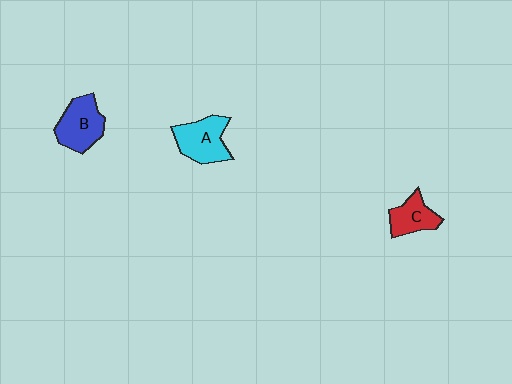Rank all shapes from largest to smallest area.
From largest to smallest: B (blue), A (cyan), C (red).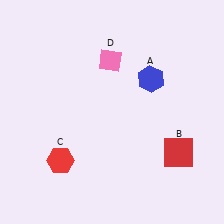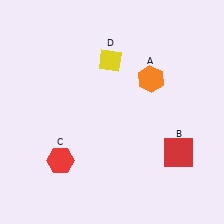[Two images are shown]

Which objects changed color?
A changed from blue to orange. D changed from pink to yellow.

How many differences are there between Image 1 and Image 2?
There are 2 differences between the two images.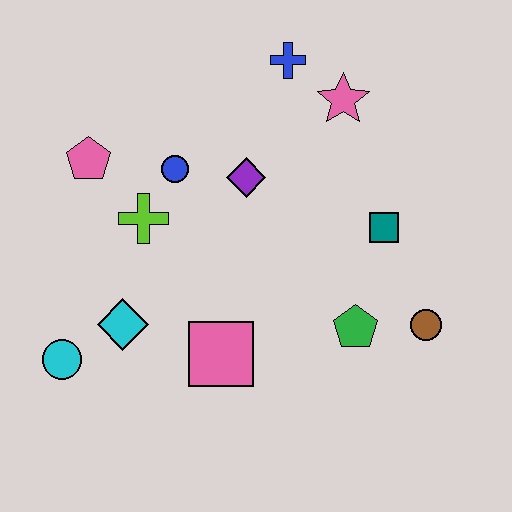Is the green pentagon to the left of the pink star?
No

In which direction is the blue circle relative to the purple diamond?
The blue circle is to the left of the purple diamond.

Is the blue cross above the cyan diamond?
Yes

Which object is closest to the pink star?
The blue cross is closest to the pink star.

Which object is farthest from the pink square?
The blue cross is farthest from the pink square.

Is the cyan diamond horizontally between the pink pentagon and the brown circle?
Yes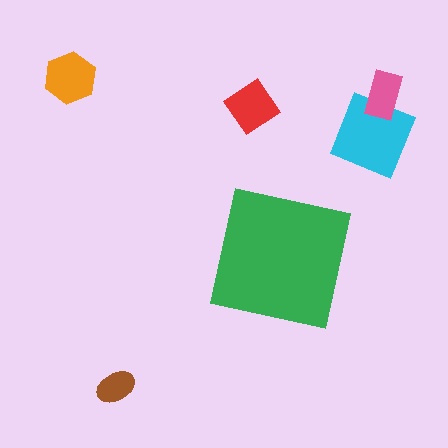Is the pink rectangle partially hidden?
No, the pink rectangle is fully visible.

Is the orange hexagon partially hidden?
No, the orange hexagon is fully visible.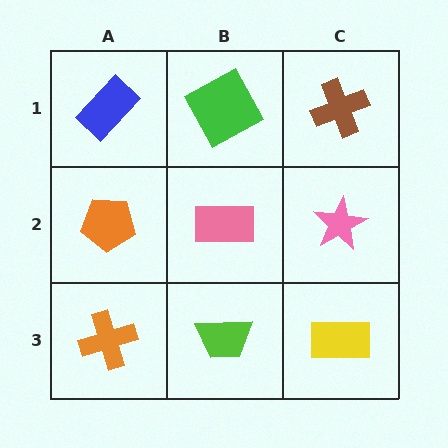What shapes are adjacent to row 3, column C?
A pink star (row 2, column C), a lime trapezoid (row 3, column B).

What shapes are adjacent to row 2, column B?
A green square (row 1, column B), a lime trapezoid (row 3, column B), an orange pentagon (row 2, column A), a pink star (row 2, column C).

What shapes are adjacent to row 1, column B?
A pink rectangle (row 2, column B), a blue rectangle (row 1, column A), a brown cross (row 1, column C).